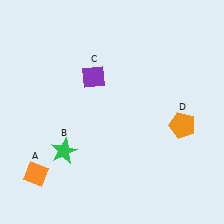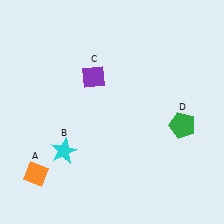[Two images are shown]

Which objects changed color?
B changed from green to cyan. D changed from orange to green.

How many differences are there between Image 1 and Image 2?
There are 2 differences between the two images.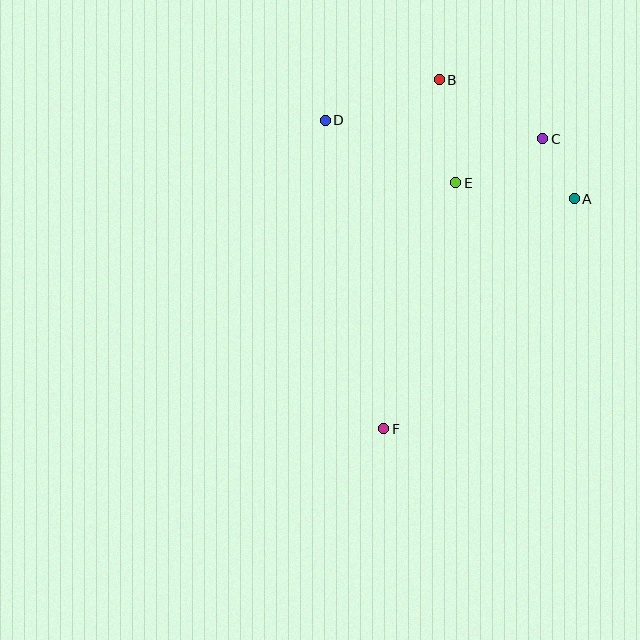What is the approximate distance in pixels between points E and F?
The distance between E and F is approximately 257 pixels.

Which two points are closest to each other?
Points A and C are closest to each other.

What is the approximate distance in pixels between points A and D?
The distance between A and D is approximately 261 pixels.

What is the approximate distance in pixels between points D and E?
The distance between D and E is approximately 144 pixels.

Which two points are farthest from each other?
Points B and F are farthest from each other.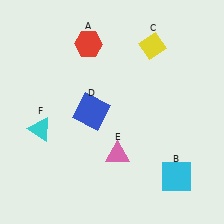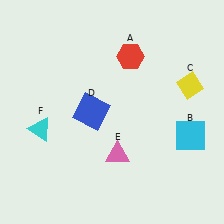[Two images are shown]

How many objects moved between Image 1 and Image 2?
3 objects moved between the two images.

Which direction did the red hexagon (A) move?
The red hexagon (A) moved right.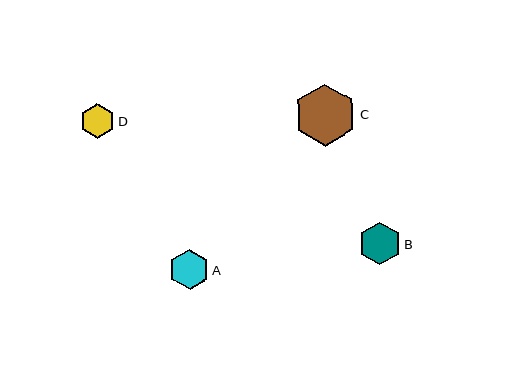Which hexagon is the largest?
Hexagon C is the largest with a size of approximately 62 pixels.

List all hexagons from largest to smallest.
From largest to smallest: C, B, A, D.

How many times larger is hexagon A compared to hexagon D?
Hexagon A is approximately 1.1 times the size of hexagon D.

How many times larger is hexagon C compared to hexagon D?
Hexagon C is approximately 1.8 times the size of hexagon D.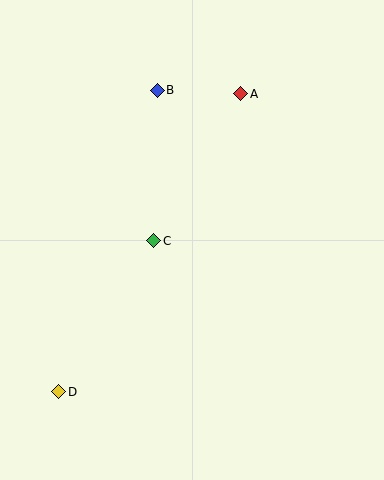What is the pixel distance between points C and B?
The distance between C and B is 151 pixels.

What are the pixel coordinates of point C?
Point C is at (154, 241).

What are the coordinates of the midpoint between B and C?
The midpoint between B and C is at (155, 165).